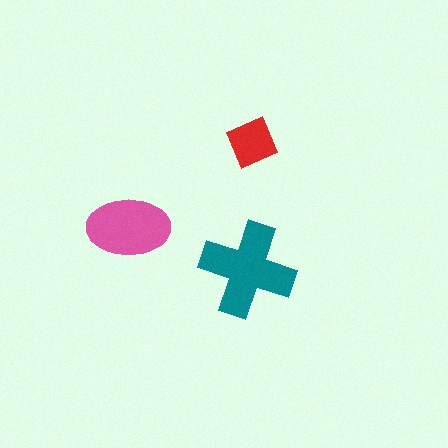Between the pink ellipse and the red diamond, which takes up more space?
The pink ellipse.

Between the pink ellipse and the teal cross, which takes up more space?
The teal cross.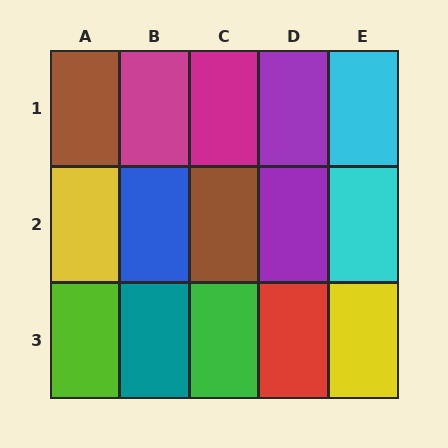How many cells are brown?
2 cells are brown.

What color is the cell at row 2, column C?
Brown.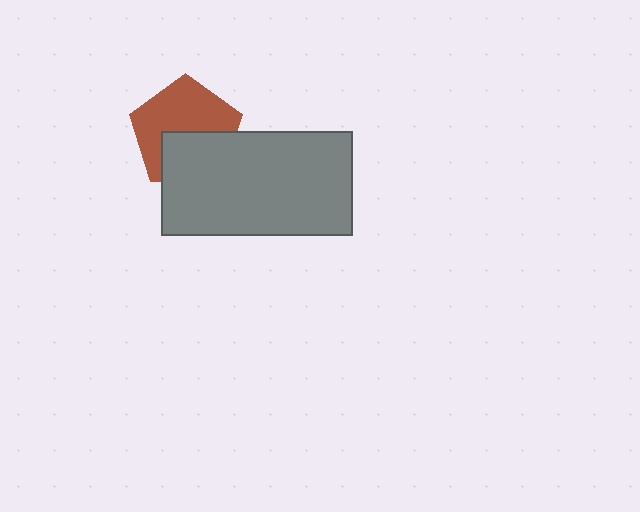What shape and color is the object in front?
The object in front is a gray rectangle.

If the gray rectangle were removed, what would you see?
You would see the complete brown pentagon.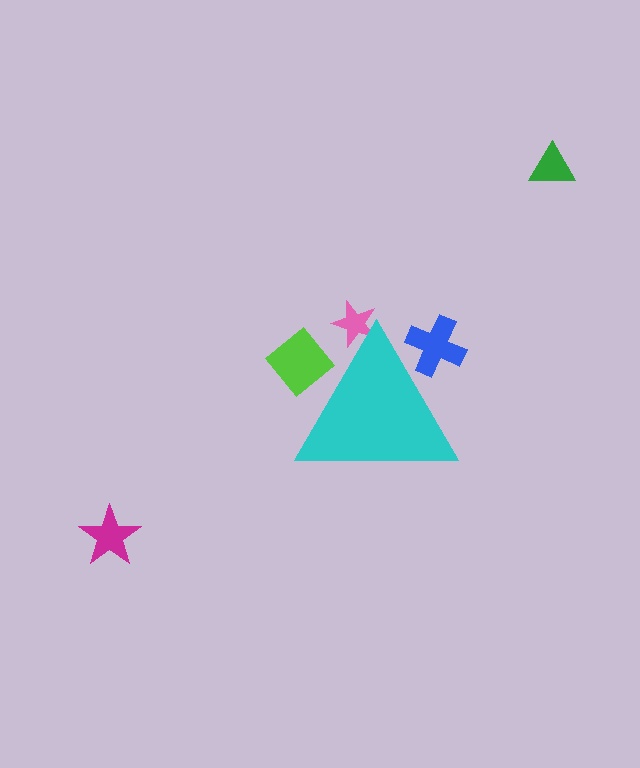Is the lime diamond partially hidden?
Yes, the lime diamond is partially hidden behind the cyan triangle.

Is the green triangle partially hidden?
No, the green triangle is fully visible.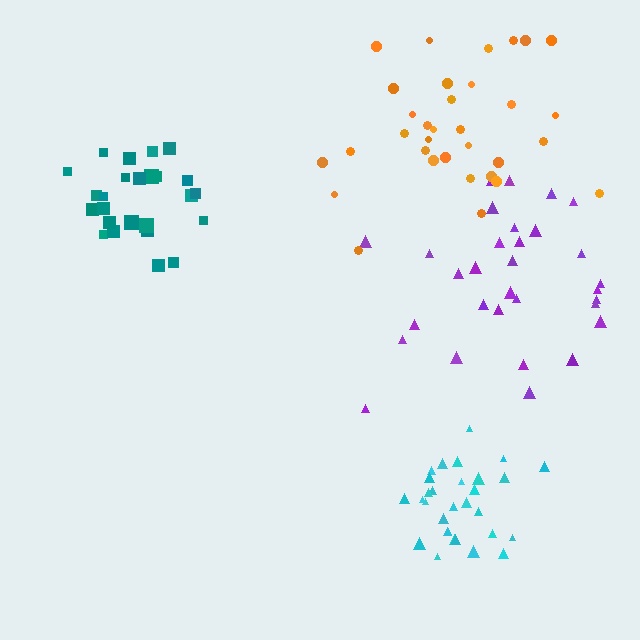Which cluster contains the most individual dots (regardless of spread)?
Orange (33).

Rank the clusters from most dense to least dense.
cyan, teal, purple, orange.